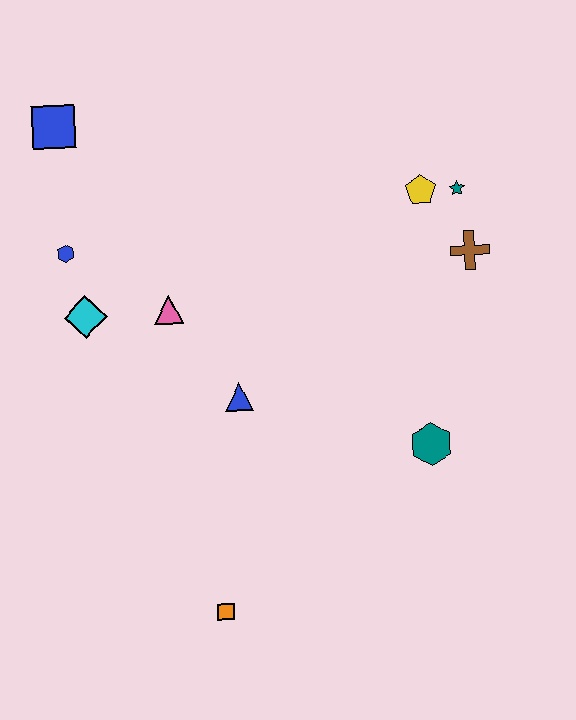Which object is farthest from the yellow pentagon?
The orange square is farthest from the yellow pentagon.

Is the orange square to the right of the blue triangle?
No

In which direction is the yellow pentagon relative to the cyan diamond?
The yellow pentagon is to the right of the cyan diamond.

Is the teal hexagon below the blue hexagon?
Yes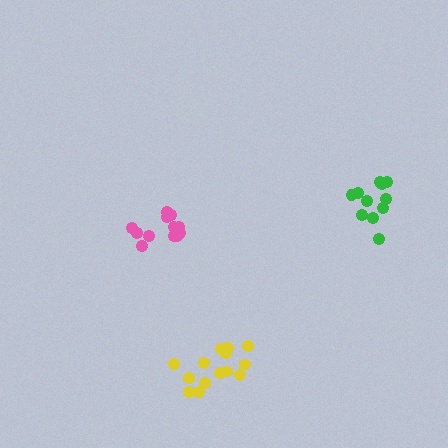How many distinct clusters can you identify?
There are 3 distinct clusters.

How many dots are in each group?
Group 1: 15 dots, Group 2: 11 dots, Group 3: 12 dots (38 total).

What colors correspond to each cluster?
The clusters are colored: yellow, green, pink.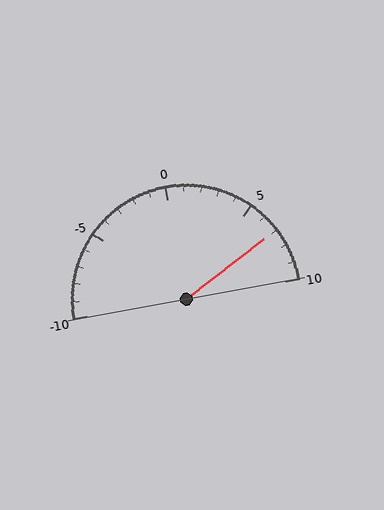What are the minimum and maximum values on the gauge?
The gauge ranges from -10 to 10.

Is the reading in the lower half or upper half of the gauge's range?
The reading is in the upper half of the range (-10 to 10).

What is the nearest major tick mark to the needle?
The nearest major tick mark is 5.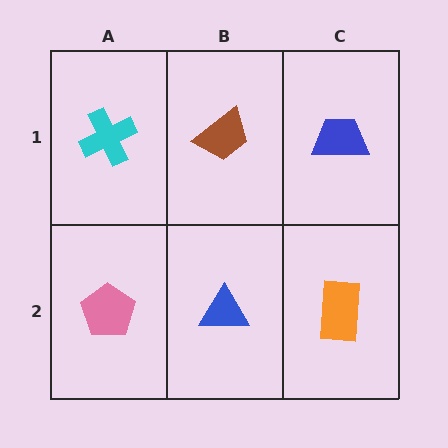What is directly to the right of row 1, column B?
A blue trapezoid.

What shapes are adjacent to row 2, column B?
A brown trapezoid (row 1, column B), a pink pentagon (row 2, column A), an orange rectangle (row 2, column C).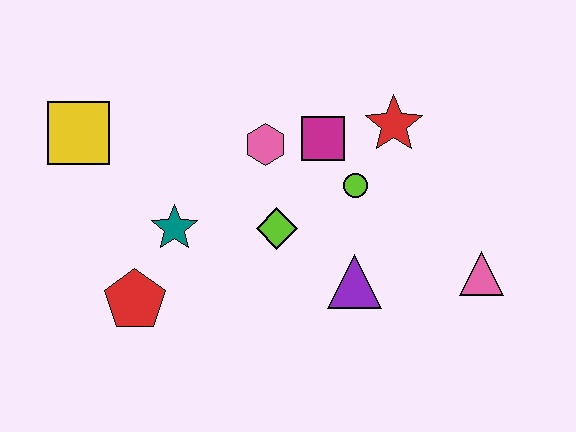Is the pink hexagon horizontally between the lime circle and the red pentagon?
Yes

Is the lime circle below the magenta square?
Yes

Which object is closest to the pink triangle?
The purple triangle is closest to the pink triangle.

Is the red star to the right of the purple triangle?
Yes